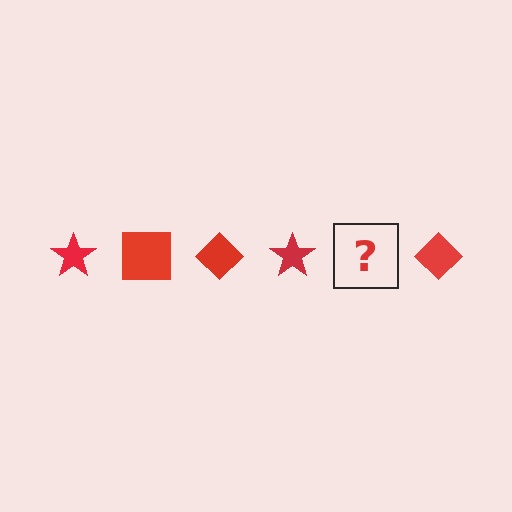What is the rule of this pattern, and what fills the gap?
The rule is that the pattern cycles through star, square, diamond shapes in red. The gap should be filled with a red square.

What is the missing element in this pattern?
The missing element is a red square.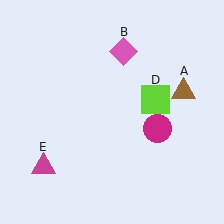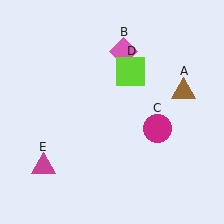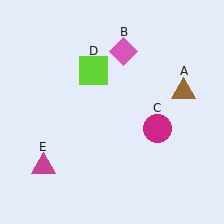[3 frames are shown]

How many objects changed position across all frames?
1 object changed position: lime square (object D).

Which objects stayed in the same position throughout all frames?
Brown triangle (object A) and pink diamond (object B) and magenta circle (object C) and magenta triangle (object E) remained stationary.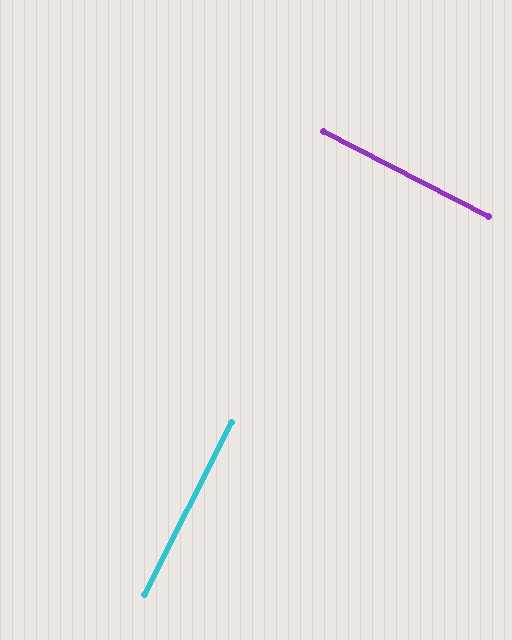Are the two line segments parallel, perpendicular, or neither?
Perpendicular — they meet at approximately 90°.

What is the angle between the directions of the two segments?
Approximately 90 degrees.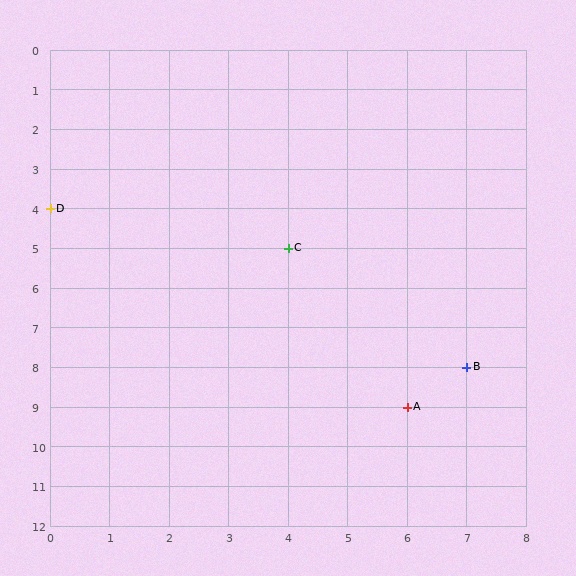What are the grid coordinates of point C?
Point C is at grid coordinates (4, 5).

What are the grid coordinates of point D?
Point D is at grid coordinates (0, 4).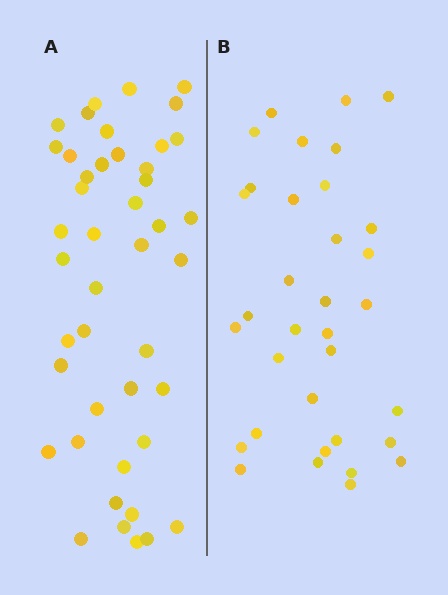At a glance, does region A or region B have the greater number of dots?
Region A (the left region) has more dots.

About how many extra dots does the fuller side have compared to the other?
Region A has roughly 10 or so more dots than region B.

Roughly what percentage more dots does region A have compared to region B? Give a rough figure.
About 30% more.